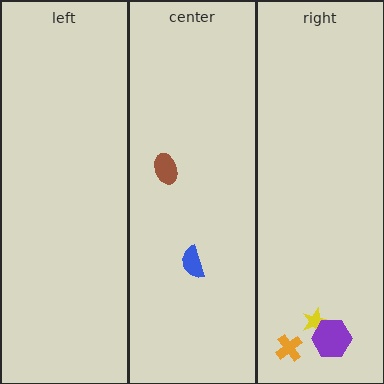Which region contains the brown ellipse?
The center region.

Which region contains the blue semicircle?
The center region.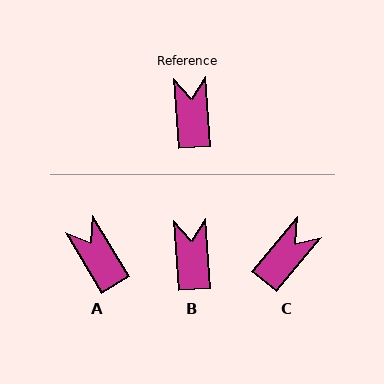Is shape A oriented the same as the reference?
No, it is off by about 27 degrees.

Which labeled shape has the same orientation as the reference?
B.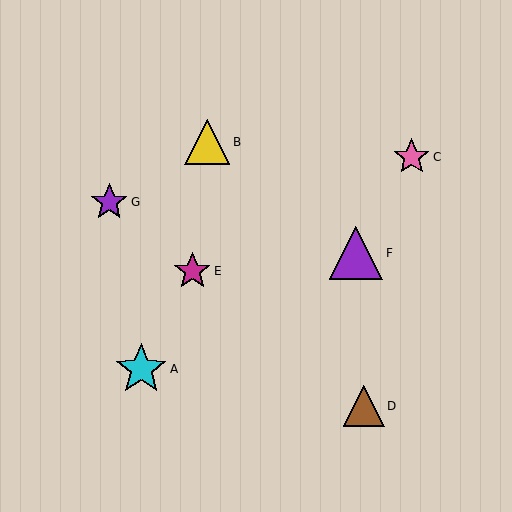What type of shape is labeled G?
Shape G is a purple star.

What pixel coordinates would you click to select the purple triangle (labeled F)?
Click at (356, 253) to select the purple triangle F.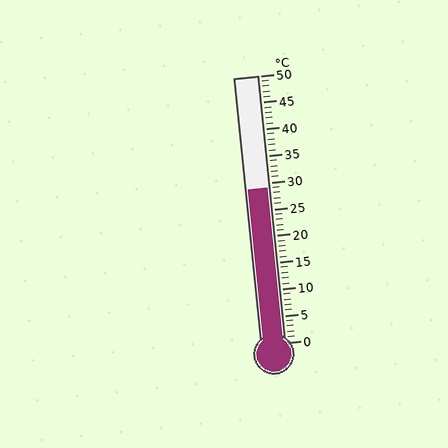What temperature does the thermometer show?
The thermometer shows approximately 29°C.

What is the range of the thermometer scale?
The thermometer scale ranges from 0°C to 50°C.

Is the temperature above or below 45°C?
The temperature is below 45°C.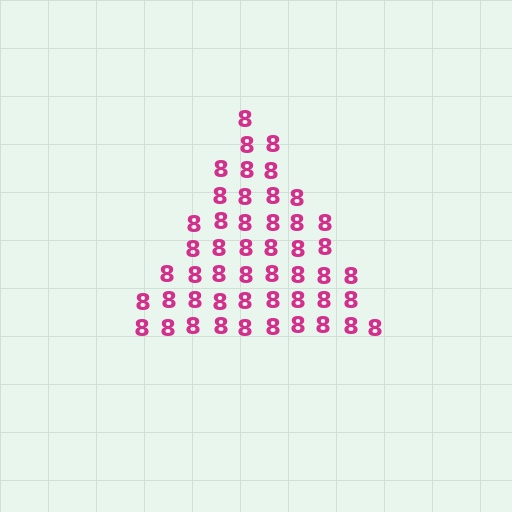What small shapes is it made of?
It is made of small digit 8's.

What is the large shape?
The large shape is a triangle.